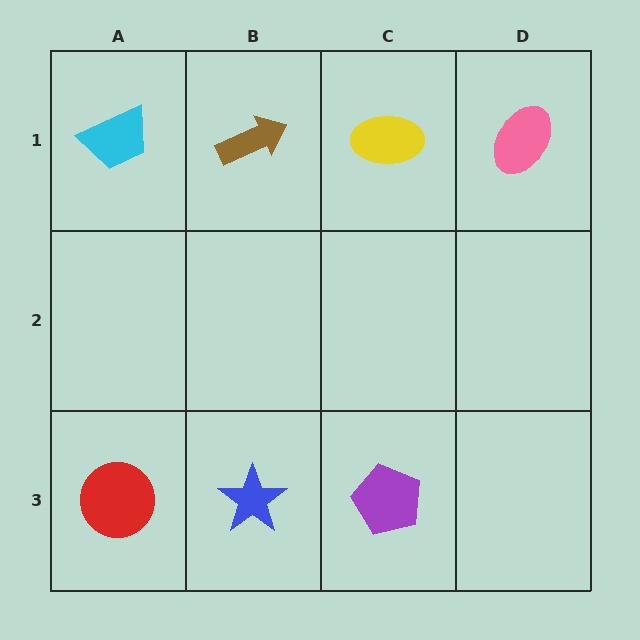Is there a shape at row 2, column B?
No, that cell is empty.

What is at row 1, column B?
A brown arrow.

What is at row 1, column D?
A pink ellipse.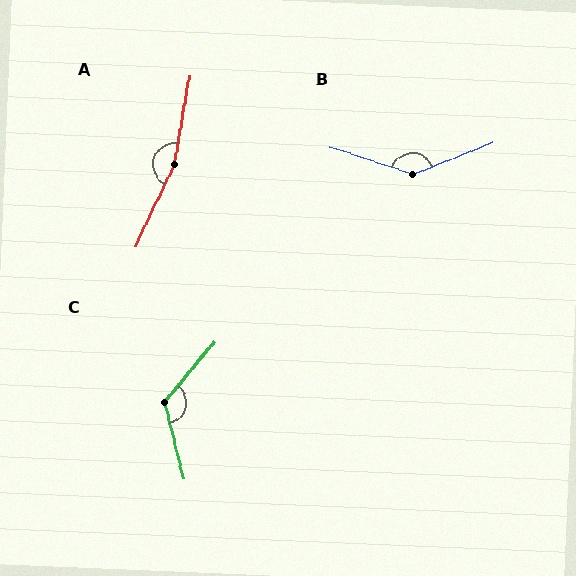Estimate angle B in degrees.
Approximately 140 degrees.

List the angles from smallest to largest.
C (126°), B (140°), A (164°).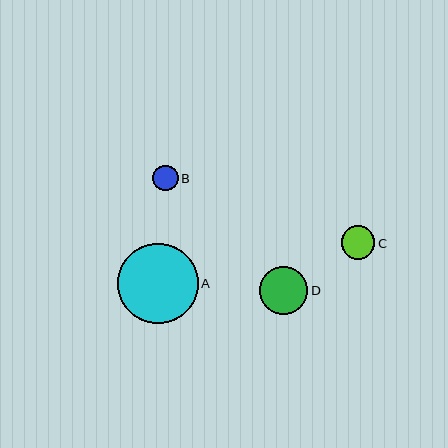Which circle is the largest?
Circle A is the largest with a size of approximately 80 pixels.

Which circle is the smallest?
Circle B is the smallest with a size of approximately 26 pixels.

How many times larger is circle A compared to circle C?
Circle A is approximately 2.4 times the size of circle C.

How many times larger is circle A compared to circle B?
Circle A is approximately 3.1 times the size of circle B.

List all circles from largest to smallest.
From largest to smallest: A, D, C, B.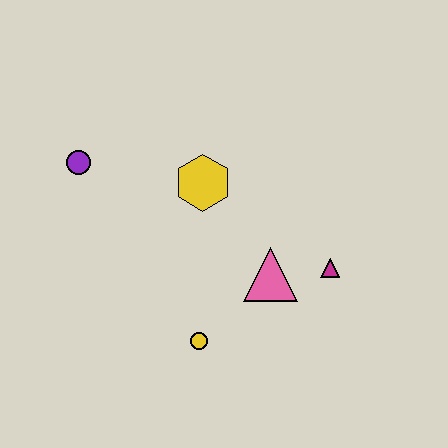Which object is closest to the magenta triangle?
The pink triangle is closest to the magenta triangle.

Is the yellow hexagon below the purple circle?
Yes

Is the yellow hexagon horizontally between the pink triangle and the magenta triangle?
No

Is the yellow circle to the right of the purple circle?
Yes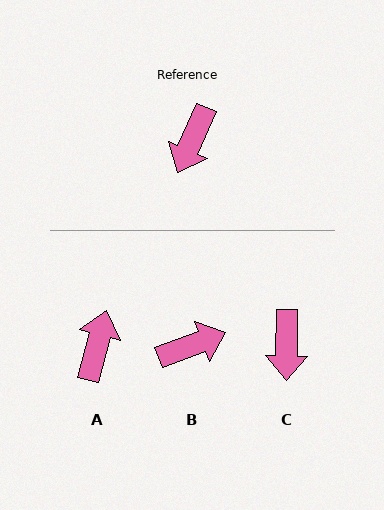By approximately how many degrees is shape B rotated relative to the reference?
Approximately 135 degrees counter-clockwise.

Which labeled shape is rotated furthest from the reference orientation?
A, about 171 degrees away.